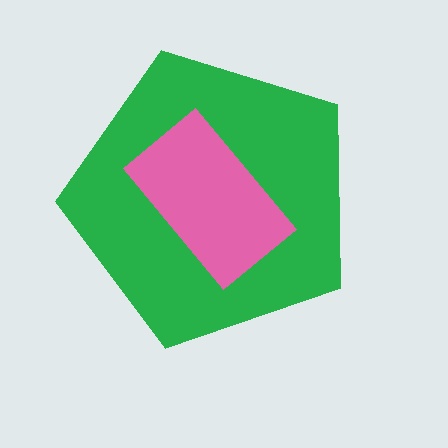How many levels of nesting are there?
2.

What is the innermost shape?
The pink rectangle.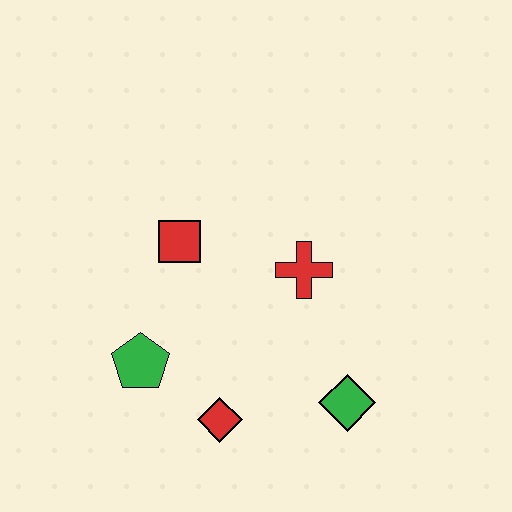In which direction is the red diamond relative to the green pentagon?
The red diamond is to the right of the green pentagon.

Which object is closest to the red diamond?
The green pentagon is closest to the red diamond.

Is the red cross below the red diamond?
No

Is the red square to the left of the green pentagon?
No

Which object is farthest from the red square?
The green diamond is farthest from the red square.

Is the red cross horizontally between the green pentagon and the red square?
No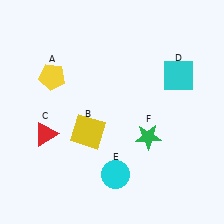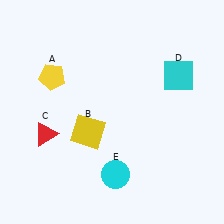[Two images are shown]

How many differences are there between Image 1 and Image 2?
There is 1 difference between the two images.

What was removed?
The green star (F) was removed in Image 2.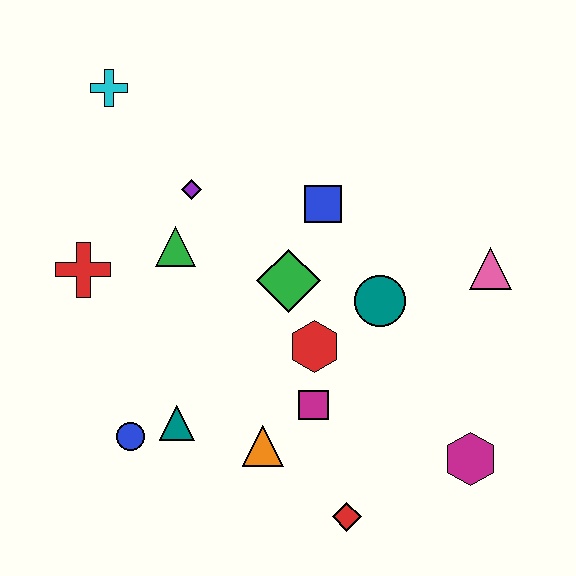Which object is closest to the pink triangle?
The teal circle is closest to the pink triangle.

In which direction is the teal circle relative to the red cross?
The teal circle is to the right of the red cross.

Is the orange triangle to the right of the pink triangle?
No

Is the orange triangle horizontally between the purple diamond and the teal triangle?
No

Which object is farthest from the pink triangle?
The cyan cross is farthest from the pink triangle.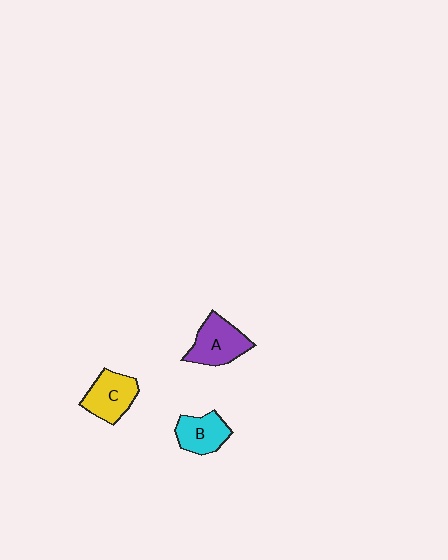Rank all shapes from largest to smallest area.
From largest to smallest: A (purple), C (yellow), B (cyan).